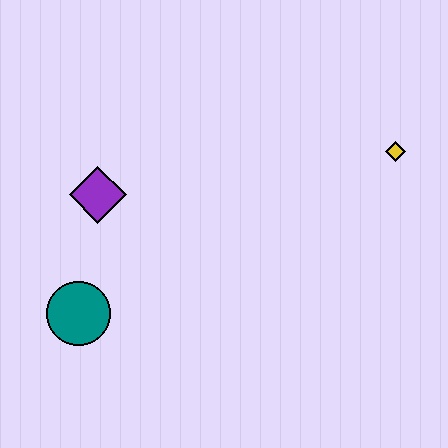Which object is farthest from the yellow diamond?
The teal circle is farthest from the yellow diamond.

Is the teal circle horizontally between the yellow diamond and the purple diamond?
No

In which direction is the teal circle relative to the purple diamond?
The teal circle is below the purple diamond.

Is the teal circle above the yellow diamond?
No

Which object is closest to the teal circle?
The purple diamond is closest to the teal circle.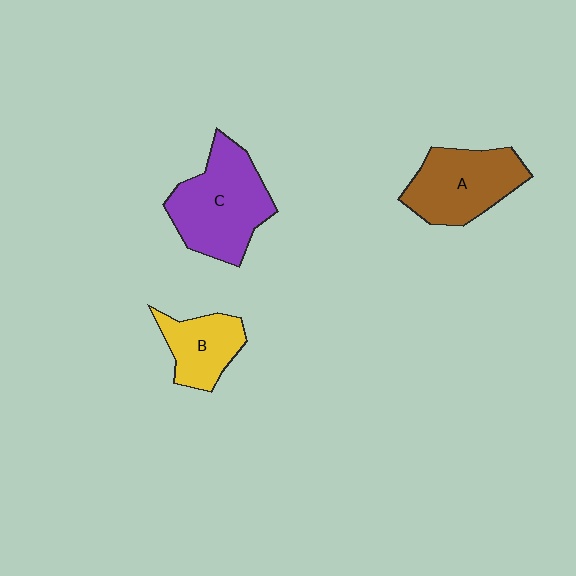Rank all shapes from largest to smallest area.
From largest to smallest: C (purple), A (brown), B (yellow).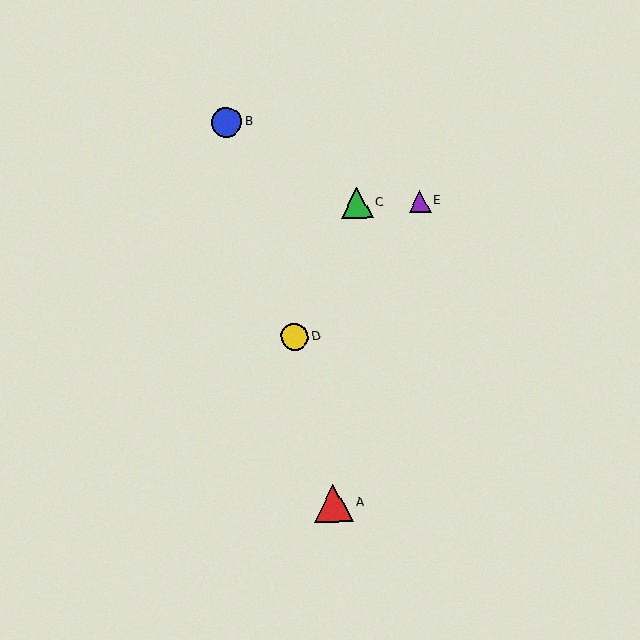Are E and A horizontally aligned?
No, E is at y≈201 and A is at y≈503.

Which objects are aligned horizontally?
Objects C, E are aligned horizontally.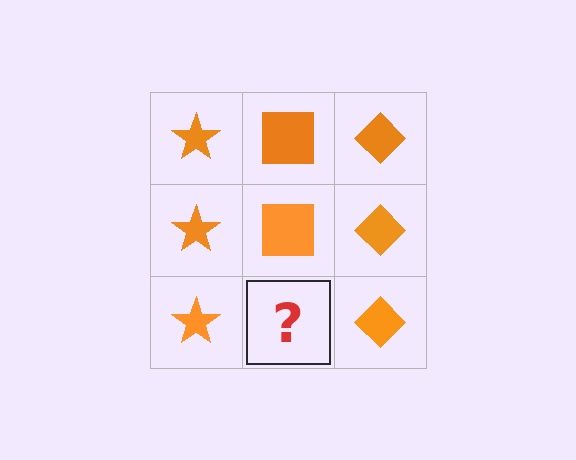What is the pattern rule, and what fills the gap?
The rule is that each column has a consistent shape. The gap should be filled with an orange square.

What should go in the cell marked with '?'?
The missing cell should contain an orange square.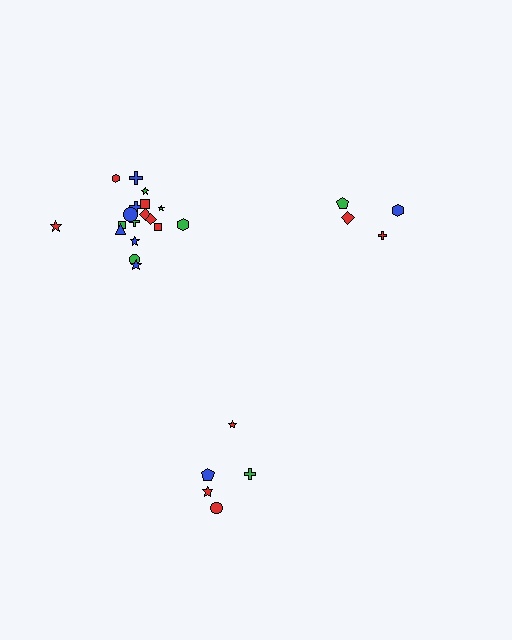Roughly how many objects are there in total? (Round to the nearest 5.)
Roughly 25 objects in total.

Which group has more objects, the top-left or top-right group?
The top-left group.